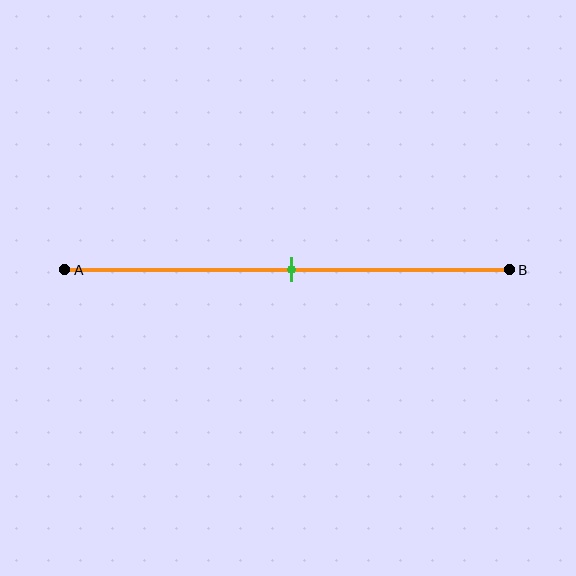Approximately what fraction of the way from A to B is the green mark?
The green mark is approximately 50% of the way from A to B.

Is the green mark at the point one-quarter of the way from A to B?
No, the mark is at about 50% from A, not at the 25% one-quarter point.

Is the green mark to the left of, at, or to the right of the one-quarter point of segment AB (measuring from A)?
The green mark is to the right of the one-quarter point of segment AB.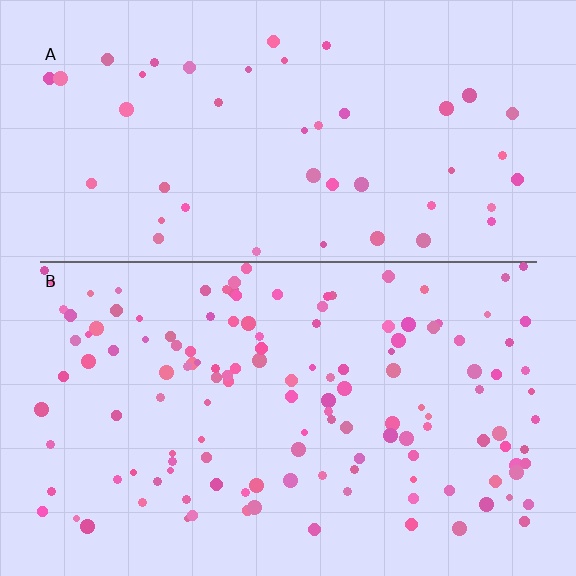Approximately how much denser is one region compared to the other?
Approximately 3.0× — region B over region A.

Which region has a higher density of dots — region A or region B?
B (the bottom).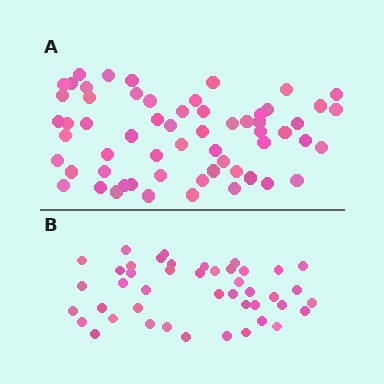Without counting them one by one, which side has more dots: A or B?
Region A (the top region) has more dots.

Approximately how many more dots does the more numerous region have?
Region A has approximately 15 more dots than region B.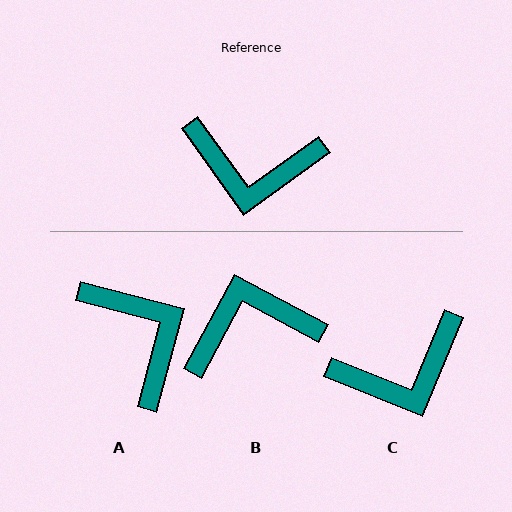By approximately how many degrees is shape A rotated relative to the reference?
Approximately 129 degrees counter-clockwise.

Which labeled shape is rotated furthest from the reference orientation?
B, about 154 degrees away.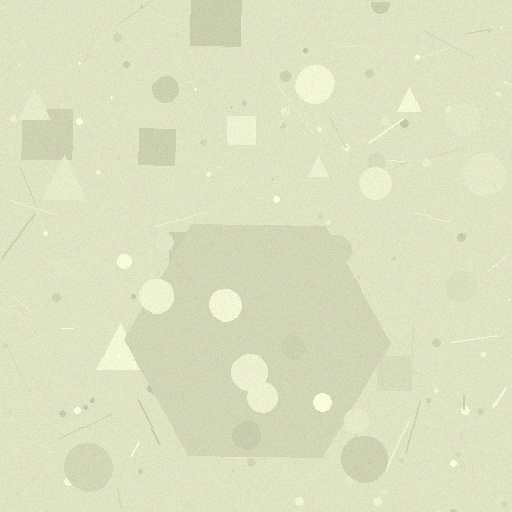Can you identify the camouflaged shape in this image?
The camouflaged shape is a hexagon.